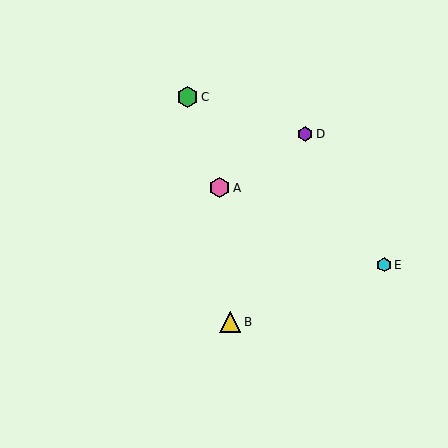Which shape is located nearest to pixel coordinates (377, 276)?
The cyan hexagon (labeled E) at (384, 265) is nearest to that location.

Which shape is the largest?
The yellow triangle (labeled B) is the largest.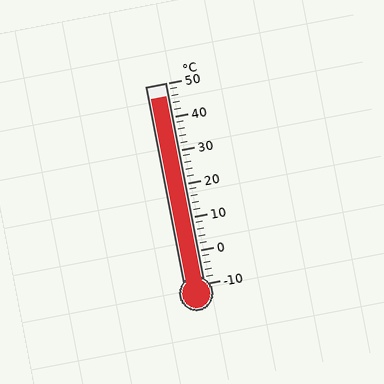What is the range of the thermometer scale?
The thermometer scale ranges from -10°C to 50°C.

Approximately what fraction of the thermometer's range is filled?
The thermometer is filled to approximately 95% of its range.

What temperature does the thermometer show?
The thermometer shows approximately 46°C.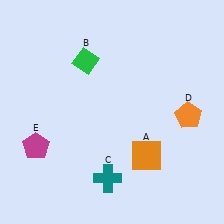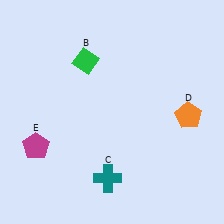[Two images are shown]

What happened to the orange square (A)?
The orange square (A) was removed in Image 2. It was in the bottom-right area of Image 1.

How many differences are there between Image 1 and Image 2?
There is 1 difference between the two images.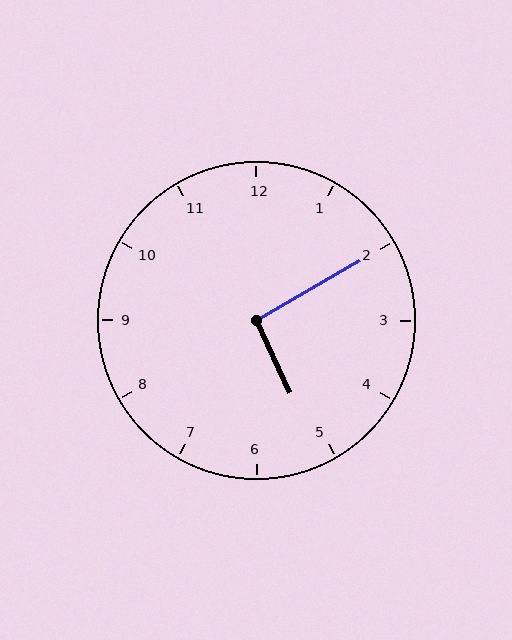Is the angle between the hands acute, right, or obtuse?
It is right.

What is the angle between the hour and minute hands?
Approximately 95 degrees.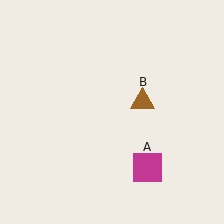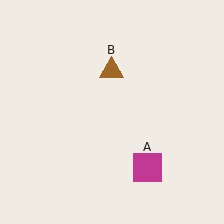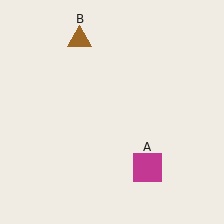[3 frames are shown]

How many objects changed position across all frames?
1 object changed position: brown triangle (object B).